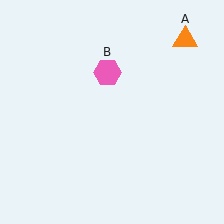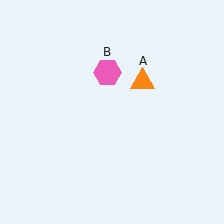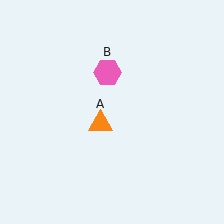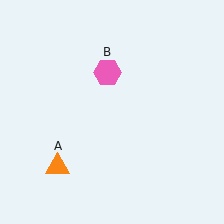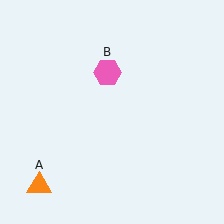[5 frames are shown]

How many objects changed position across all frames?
1 object changed position: orange triangle (object A).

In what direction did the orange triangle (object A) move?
The orange triangle (object A) moved down and to the left.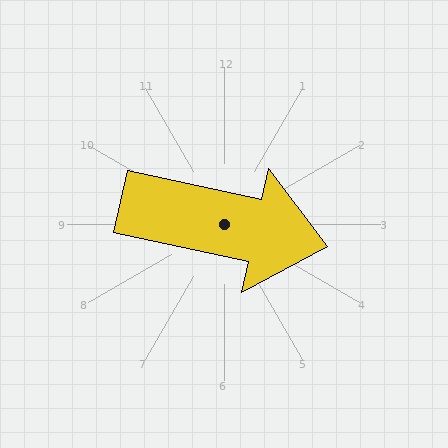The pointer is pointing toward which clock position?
Roughly 3 o'clock.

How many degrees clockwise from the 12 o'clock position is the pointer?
Approximately 102 degrees.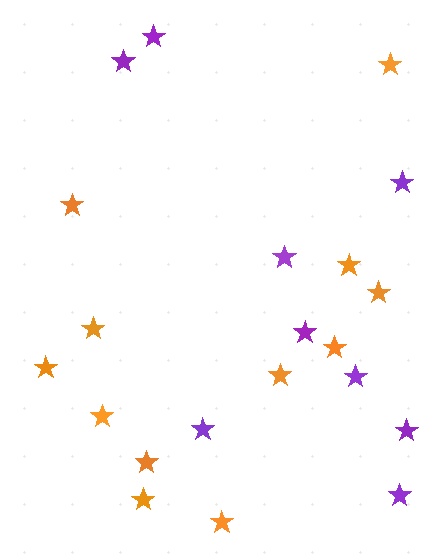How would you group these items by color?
There are 2 groups: one group of orange stars (12) and one group of purple stars (9).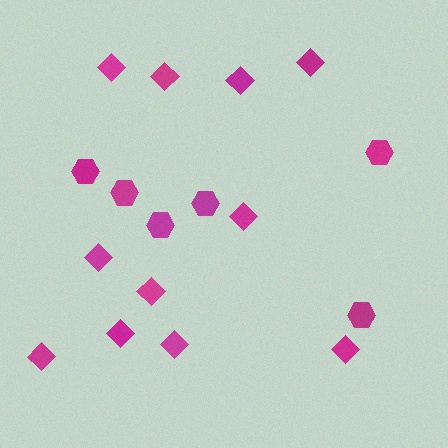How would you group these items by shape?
There are 2 groups: one group of hexagons (6) and one group of diamonds (11).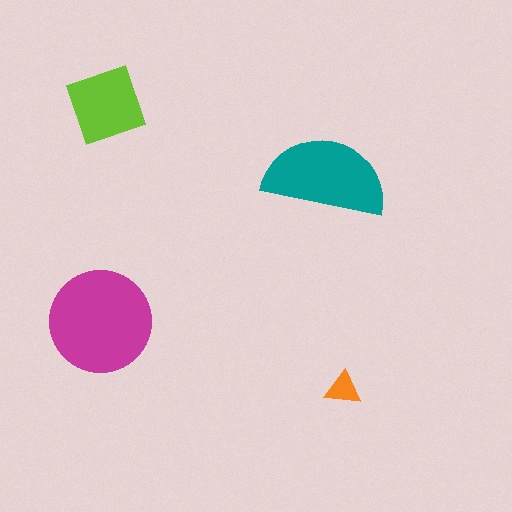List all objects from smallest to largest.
The orange triangle, the lime square, the teal semicircle, the magenta circle.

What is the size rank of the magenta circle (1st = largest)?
1st.